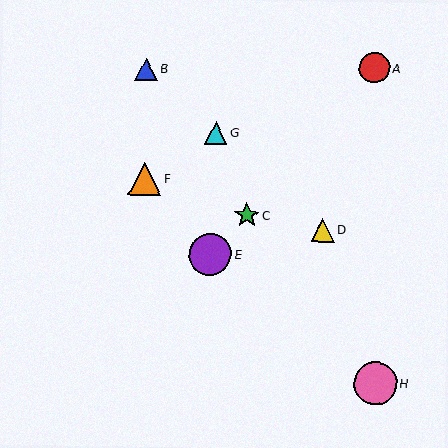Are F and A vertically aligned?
No, F is at x≈145 and A is at x≈374.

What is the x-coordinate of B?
Object B is at x≈146.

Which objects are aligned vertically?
Objects B, F are aligned vertically.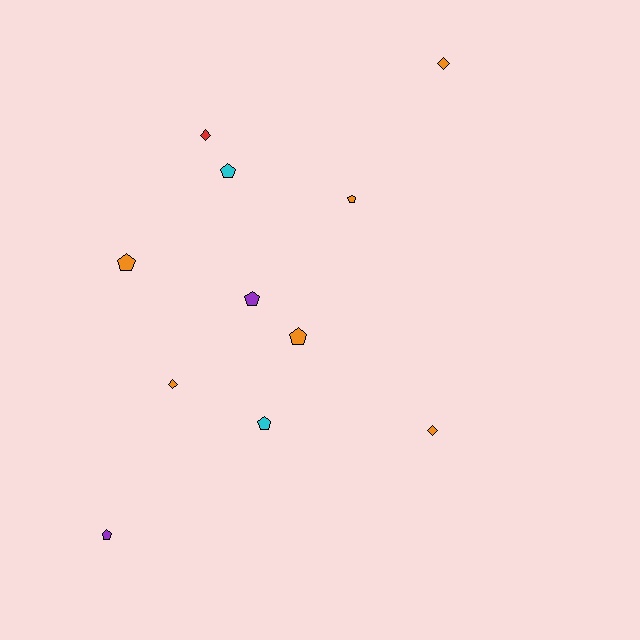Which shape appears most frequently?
Pentagon, with 7 objects.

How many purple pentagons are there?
There are 2 purple pentagons.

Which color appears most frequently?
Orange, with 6 objects.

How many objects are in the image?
There are 11 objects.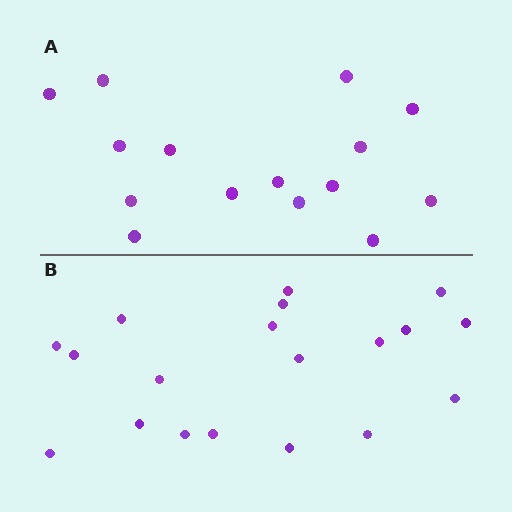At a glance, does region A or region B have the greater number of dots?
Region B (the bottom region) has more dots.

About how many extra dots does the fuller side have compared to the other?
Region B has about 4 more dots than region A.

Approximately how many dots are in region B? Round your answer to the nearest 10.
About 20 dots. (The exact count is 19, which rounds to 20.)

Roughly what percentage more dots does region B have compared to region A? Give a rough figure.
About 25% more.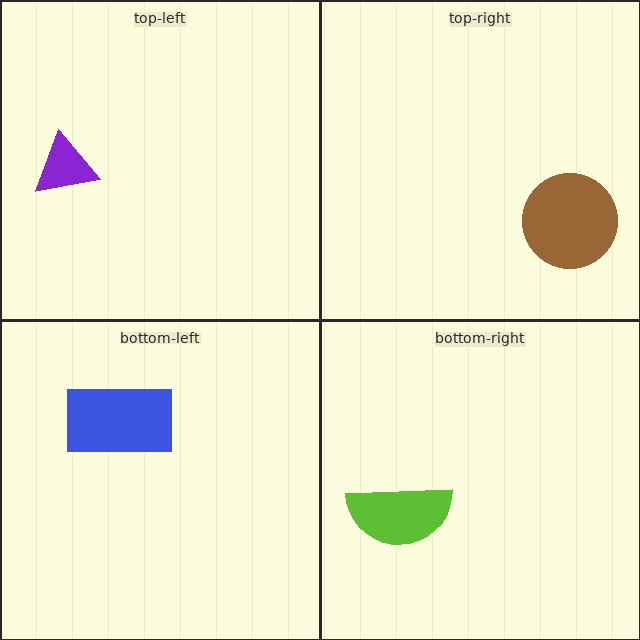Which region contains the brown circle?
The top-right region.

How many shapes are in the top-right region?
1.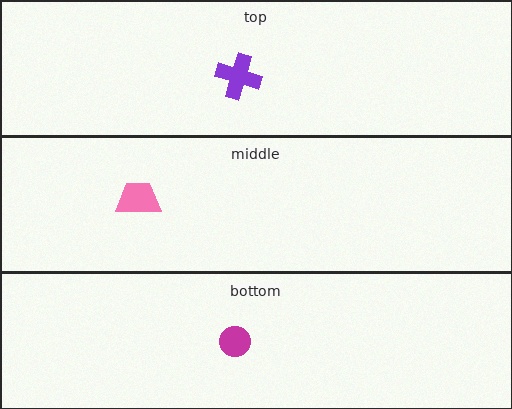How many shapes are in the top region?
1.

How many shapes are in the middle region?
1.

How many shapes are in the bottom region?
1.